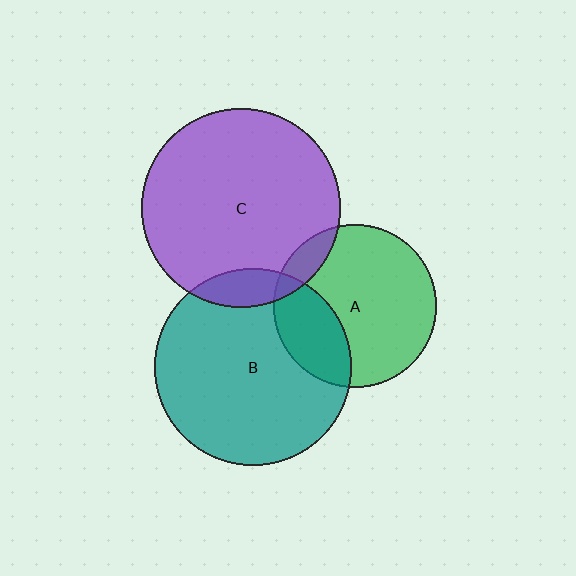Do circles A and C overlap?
Yes.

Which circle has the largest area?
Circle C (purple).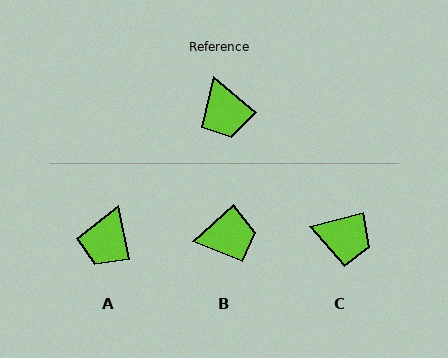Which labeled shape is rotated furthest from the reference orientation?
B, about 82 degrees away.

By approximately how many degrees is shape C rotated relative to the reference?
Approximately 55 degrees counter-clockwise.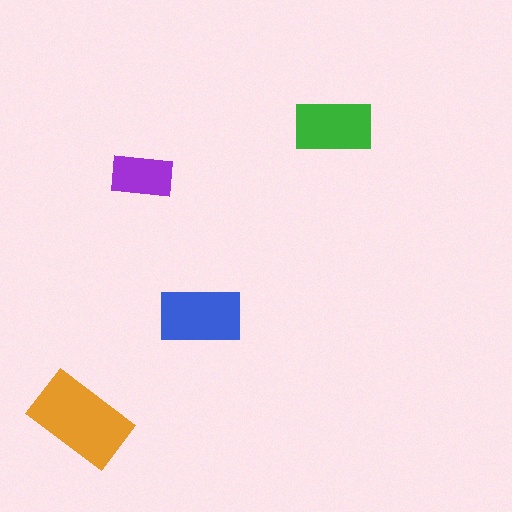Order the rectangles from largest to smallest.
the orange one, the blue one, the green one, the purple one.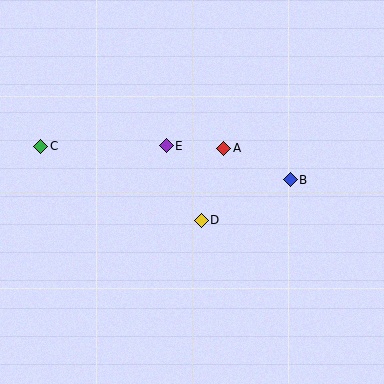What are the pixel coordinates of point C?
Point C is at (41, 146).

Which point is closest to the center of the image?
Point D at (201, 220) is closest to the center.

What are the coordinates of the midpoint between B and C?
The midpoint between B and C is at (165, 163).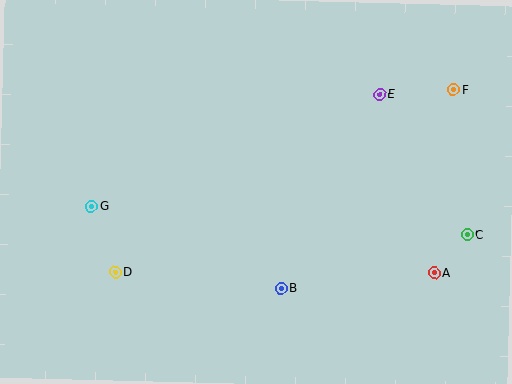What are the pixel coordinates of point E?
Point E is at (380, 94).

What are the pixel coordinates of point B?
Point B is at (281, 288).